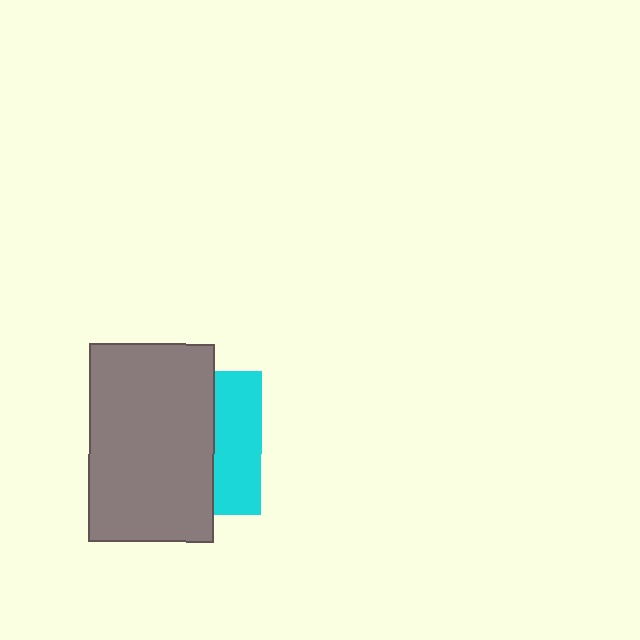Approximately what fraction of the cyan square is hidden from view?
Roughly 68% of the cyan square is hidden behind the gray rectangle.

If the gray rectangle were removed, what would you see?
You would see the complete cyan square.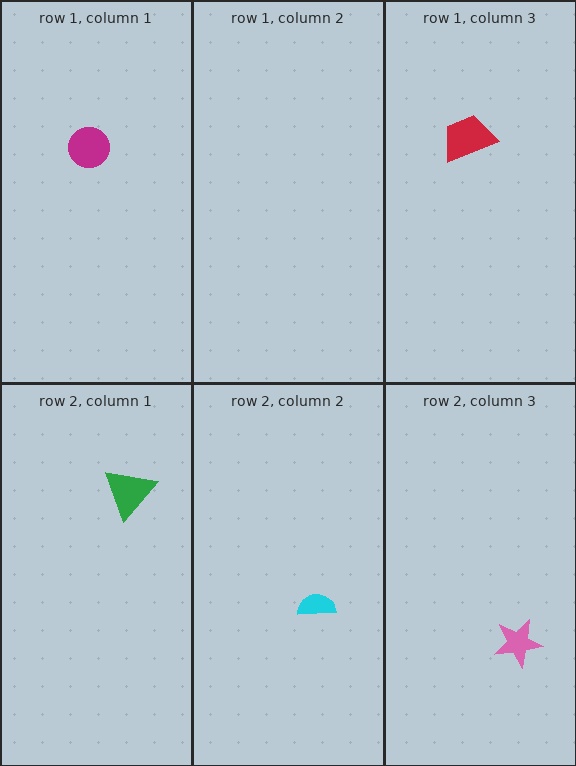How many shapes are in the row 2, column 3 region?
1.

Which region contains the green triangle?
The row 2, column 1 region.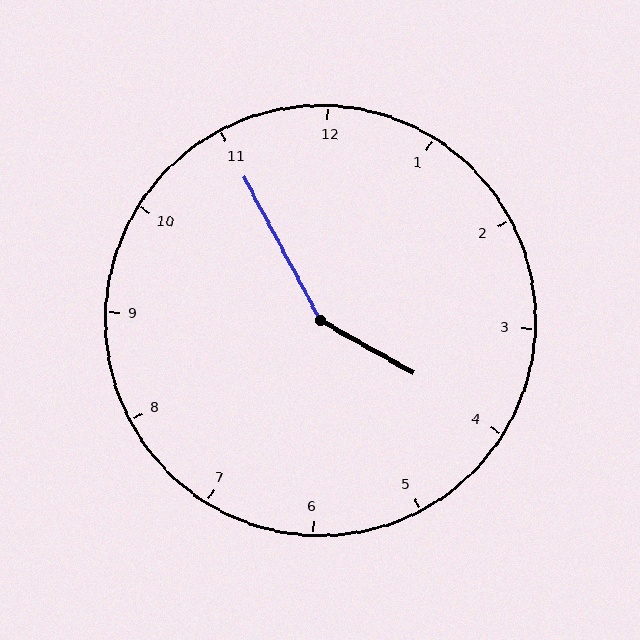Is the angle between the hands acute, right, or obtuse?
It is obtuse.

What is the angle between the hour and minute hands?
Approximately 148 degrees.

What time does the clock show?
3:55.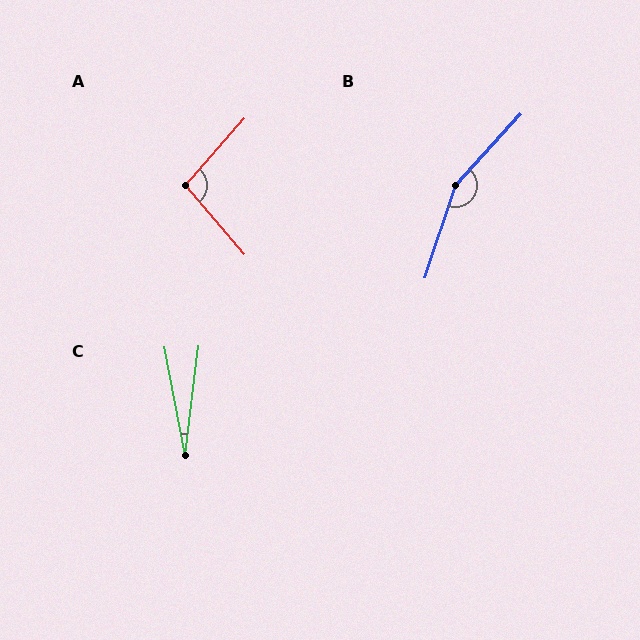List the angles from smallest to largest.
C (18°), A (98°), B (156°).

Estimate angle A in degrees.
Approximately 98 degrees.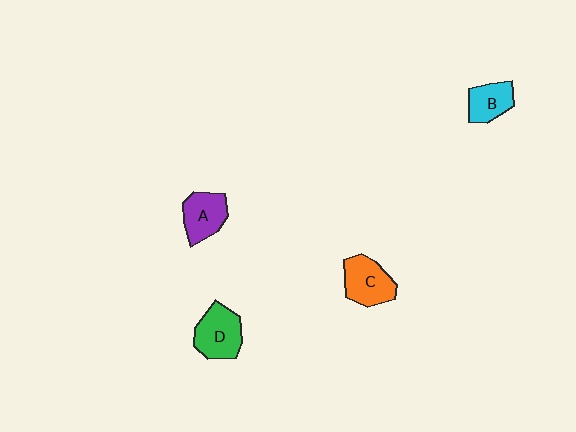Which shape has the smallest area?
Shape B (cyan).